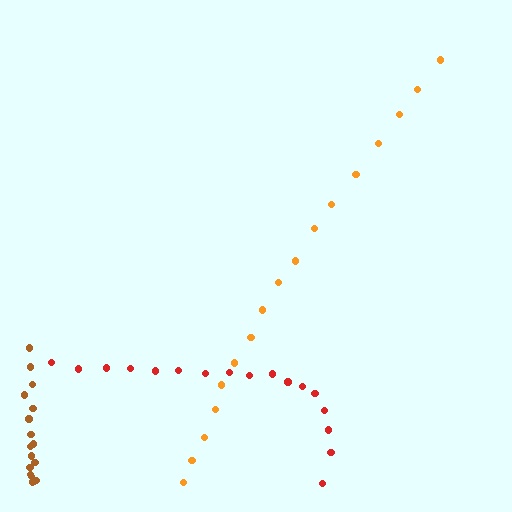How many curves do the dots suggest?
There are 3 distinct paths.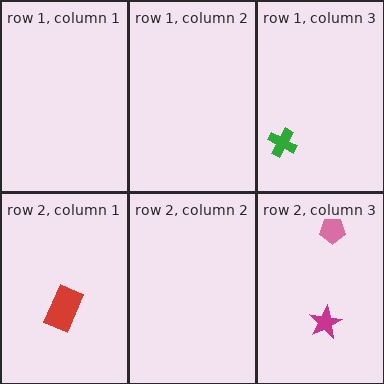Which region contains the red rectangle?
The row 2, column 1 region.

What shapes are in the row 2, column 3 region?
The magenta star, the pink pentagon.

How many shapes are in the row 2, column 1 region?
1.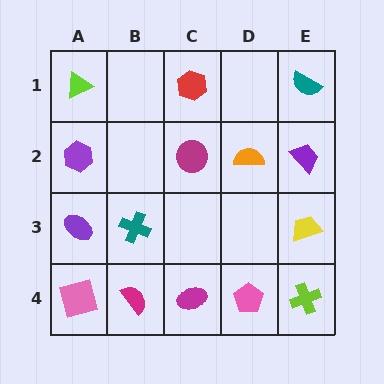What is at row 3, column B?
A teal cross.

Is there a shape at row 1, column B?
No, that cell is empty.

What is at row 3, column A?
A purple ellipse.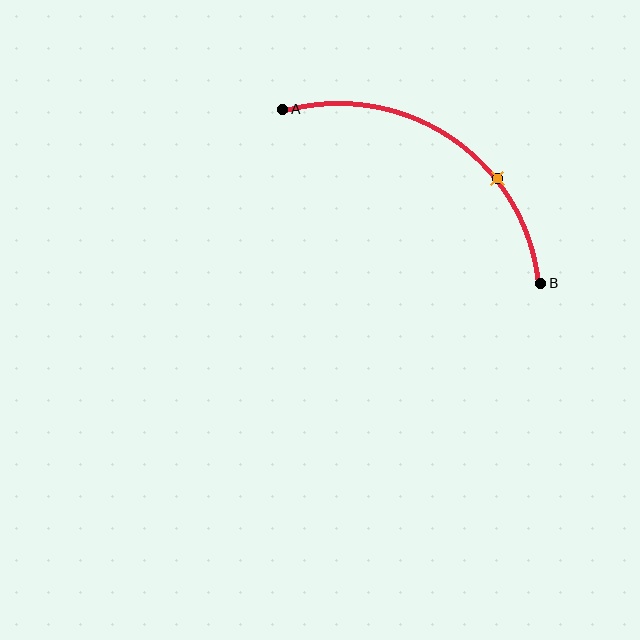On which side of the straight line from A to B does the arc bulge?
The arc bulges above and to the right of the straight line connecting A and B.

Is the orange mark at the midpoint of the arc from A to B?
No. The orange mark lies on the arc but is closer to endpoint B. The arc midpoint would be at the point on the curve equidistant along the arc from both A and B.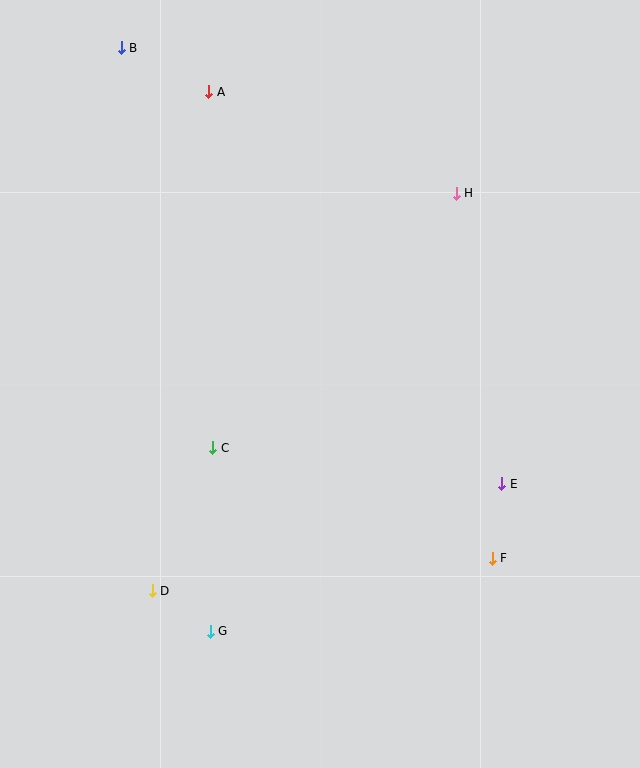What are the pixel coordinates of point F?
Point F is at (492, 558).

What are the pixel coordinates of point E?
Point E is at (502, 484).